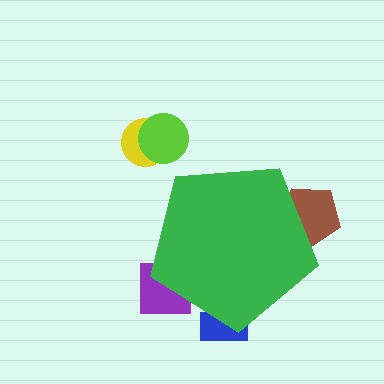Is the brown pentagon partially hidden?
Yes, the brown pentagon is partially hidden behind the green pentagon.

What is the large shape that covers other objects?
A green pentagon.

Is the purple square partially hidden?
Yes, the purple square is partially hidden behind the green pentagon.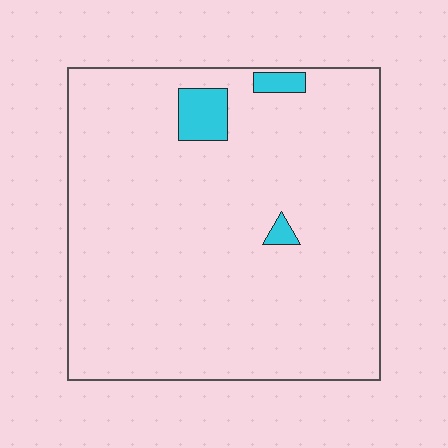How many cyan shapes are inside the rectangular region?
3.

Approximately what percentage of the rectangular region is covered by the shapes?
Approximately 5%.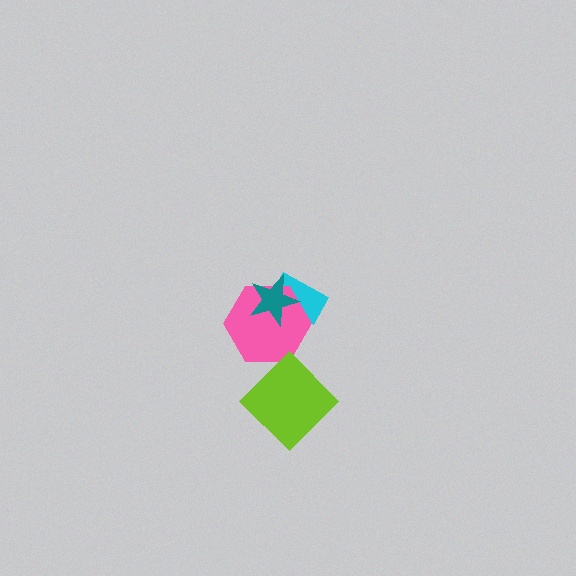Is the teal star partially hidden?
No, no other shape covers it.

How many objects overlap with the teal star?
2 objects overlap with the teal star.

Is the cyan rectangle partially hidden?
Yes, it is partially covered by another shape.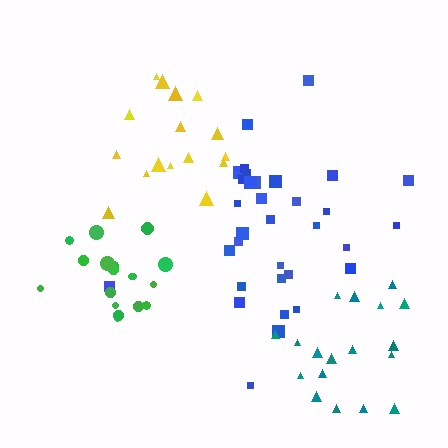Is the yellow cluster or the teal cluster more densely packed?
Teal.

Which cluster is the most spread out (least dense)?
Blue.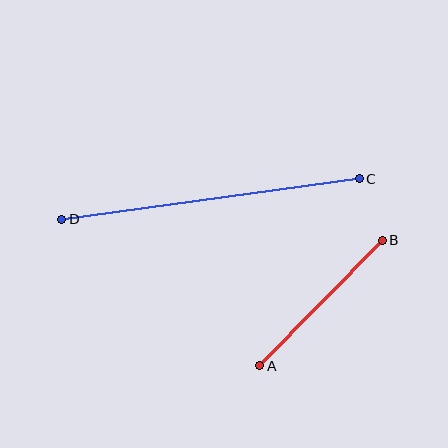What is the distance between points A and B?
The distance is approximately 175 pixels.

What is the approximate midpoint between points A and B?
The midpoint is at approximately (321, 303) pixels.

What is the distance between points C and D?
The distance is approximately 300 pixels.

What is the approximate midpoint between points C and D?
The midpoint is at approximately (211, 199) pixels.